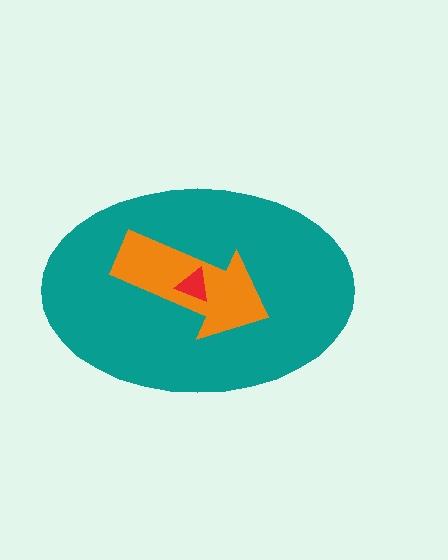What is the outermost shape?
The teal ellipse.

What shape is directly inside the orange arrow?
The red triangle.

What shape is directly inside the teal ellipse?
The orange arrow.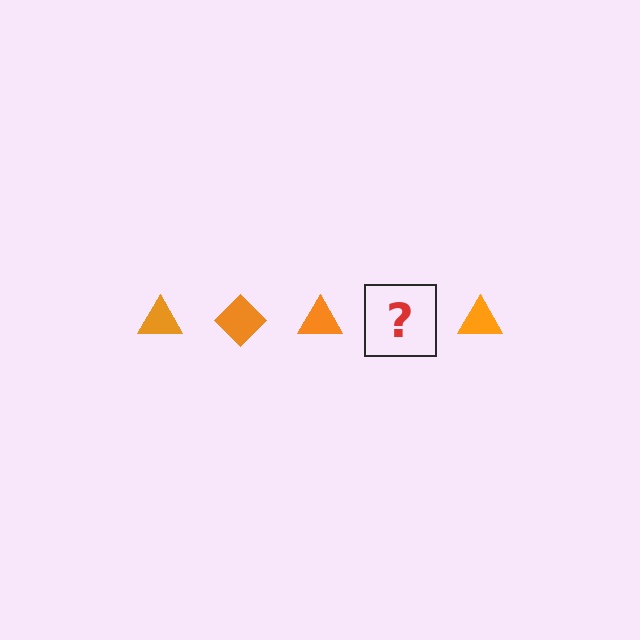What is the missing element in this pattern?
The missing element is an orange diamond.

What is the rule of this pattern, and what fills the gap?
The rule is that the pattern cycles through triangle, diamond shapes in orange. The gap should be filled with an orange diamond.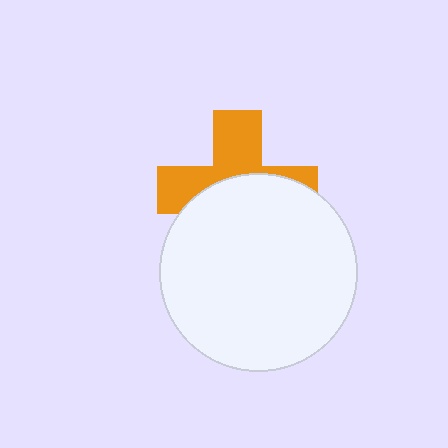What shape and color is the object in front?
The object in front is a white circle.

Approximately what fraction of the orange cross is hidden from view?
Roughly 53% of the orange cross is hidden behind the white circle.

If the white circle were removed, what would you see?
You would see the complete orange cross.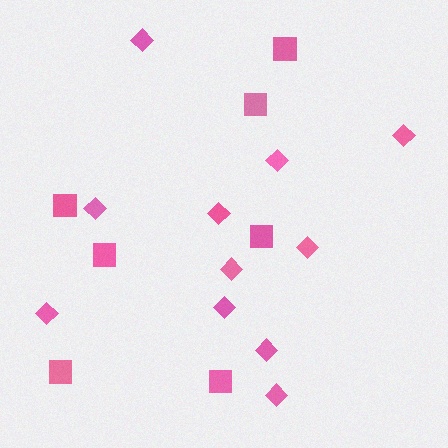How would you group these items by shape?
There are 2 groups: one group of diamonds (11) and one group of squares (7).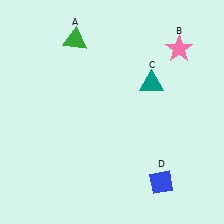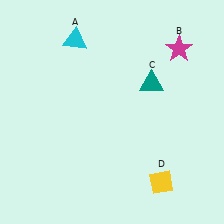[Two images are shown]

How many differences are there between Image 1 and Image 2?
There are 3 differences between the two images.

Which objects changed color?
A changed from green to cyan. B changed from pink to magenta. D changed from blue to yellow.